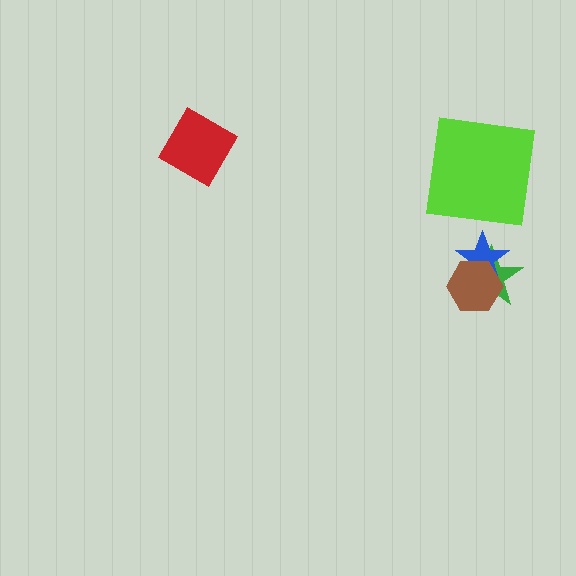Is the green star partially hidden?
Yes, it is partially covered by another shape.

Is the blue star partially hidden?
Yes, it is partially covered by another shape.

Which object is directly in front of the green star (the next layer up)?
The blue star is directly in front of the green star.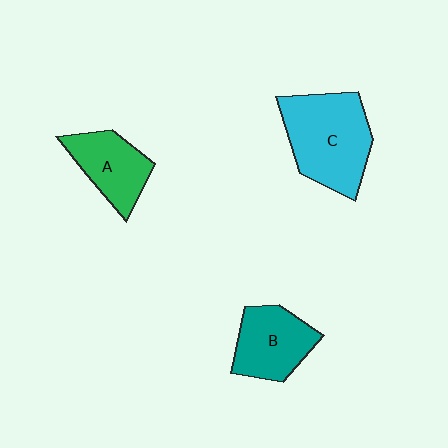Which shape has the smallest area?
Shape A (green).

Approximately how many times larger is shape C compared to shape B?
Approximately 1.5 times.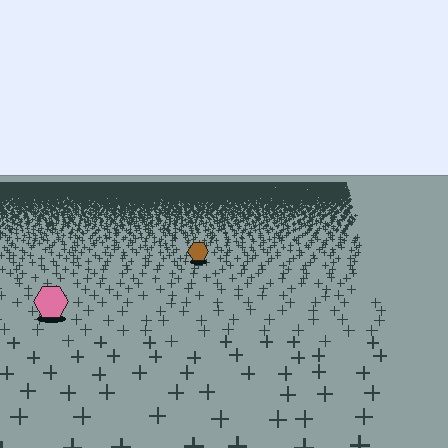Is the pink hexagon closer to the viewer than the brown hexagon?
Yes. The pink hexagon is closer — you can tell from the texture gradient: the ground texture is coarser near it.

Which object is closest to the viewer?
The pink hexagon is closest. The texture marks near it are larger and more spread out.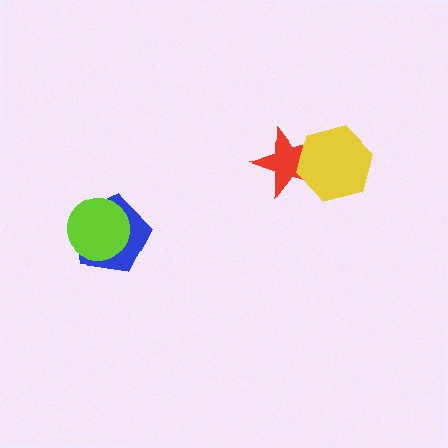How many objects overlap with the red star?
1 object overlaps with the red star.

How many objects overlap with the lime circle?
1 object overlaps with the lime circle.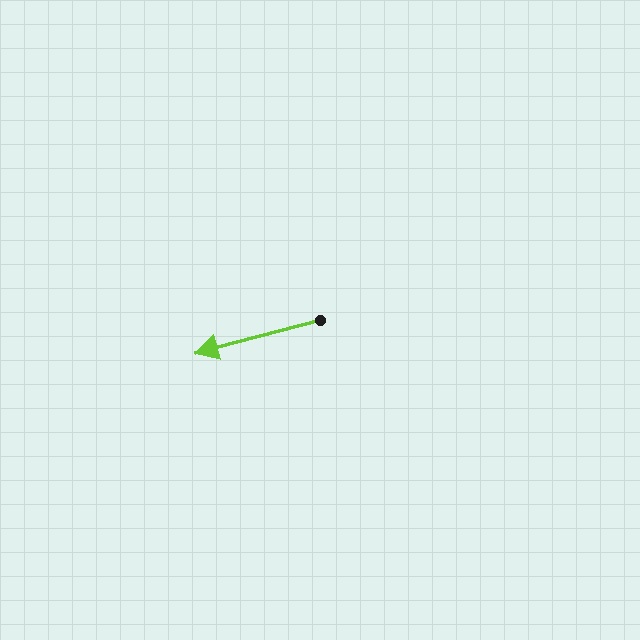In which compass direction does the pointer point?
West.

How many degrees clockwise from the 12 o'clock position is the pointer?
Approximately 255 degrees.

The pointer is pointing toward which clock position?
Roughly 9 o'clock.